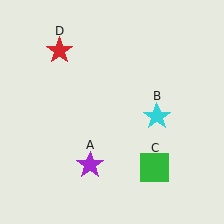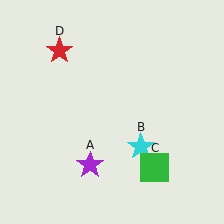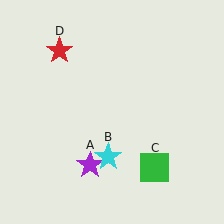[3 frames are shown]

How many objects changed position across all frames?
1 object changed position: cyan star (object B).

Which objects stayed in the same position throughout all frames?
Purple star (object A) and green square (object C) and red star (object D) remained stationary.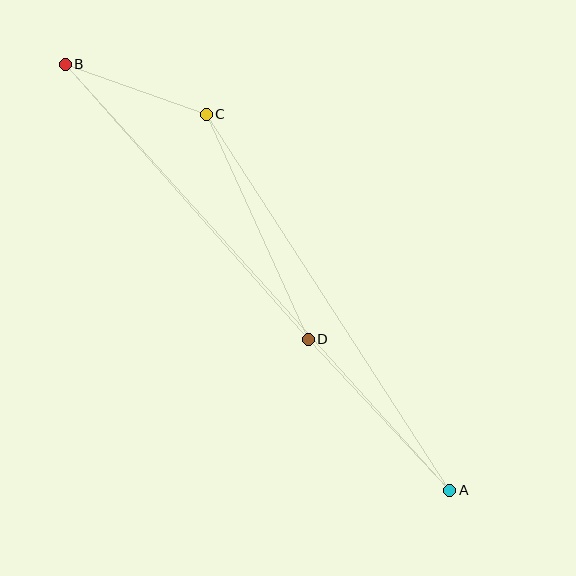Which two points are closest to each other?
Points B and C are closest to each other.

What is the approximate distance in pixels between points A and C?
The distance between A and C is approximately 448 pixels.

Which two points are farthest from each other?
Points A and B are farthest from each other.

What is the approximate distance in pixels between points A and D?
The distance between A and D is approximately 207 pixels.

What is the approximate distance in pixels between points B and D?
The distance between B and D is approximately 367 pixels.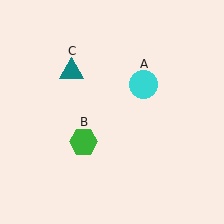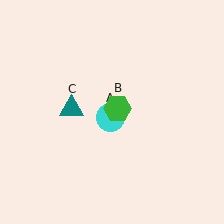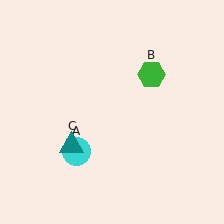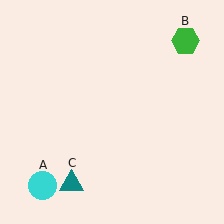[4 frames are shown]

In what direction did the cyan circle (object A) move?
The cyan circle (object A) moved down and to the left.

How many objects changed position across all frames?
3 objects changed position: cyan circle (object A), green hexagon (object B), teal triangle (object C).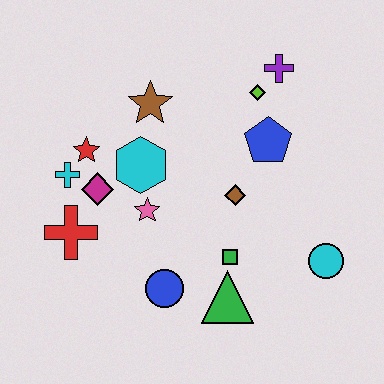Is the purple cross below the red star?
No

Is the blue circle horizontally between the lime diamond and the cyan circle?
No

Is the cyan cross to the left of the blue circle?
Yes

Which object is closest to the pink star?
The cyan hexagon is closest to the pink star.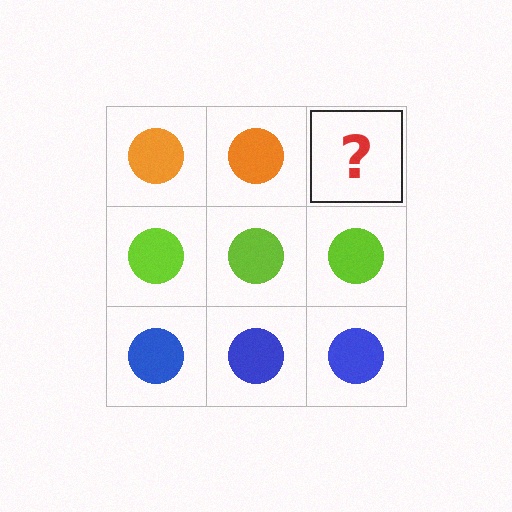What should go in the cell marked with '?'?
The missing cell should contain an orange circle.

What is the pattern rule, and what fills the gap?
The rule is that each row has a consistent color. The gap should be filled with an orange circle.